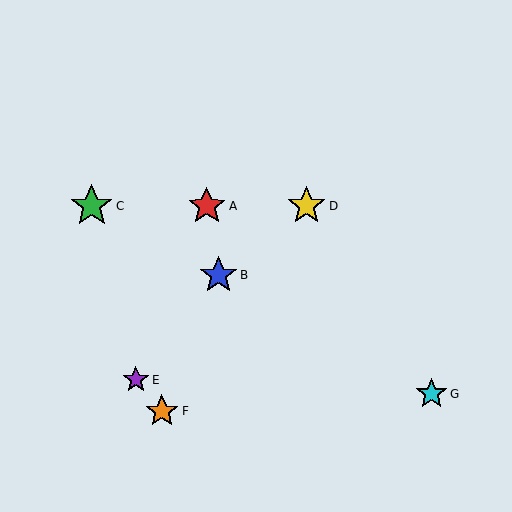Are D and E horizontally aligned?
No, D is at y≈206 and E is at y≈380.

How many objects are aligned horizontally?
3 objects (A, C, D) are aligned horizontally.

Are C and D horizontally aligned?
Yes, both are at y≈206.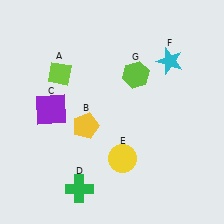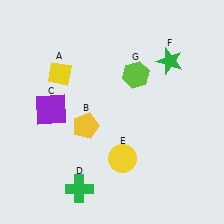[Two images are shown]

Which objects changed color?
A changed from lime to yellow. F changed from cyan to green.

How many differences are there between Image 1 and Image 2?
There are 2 differences between the two images.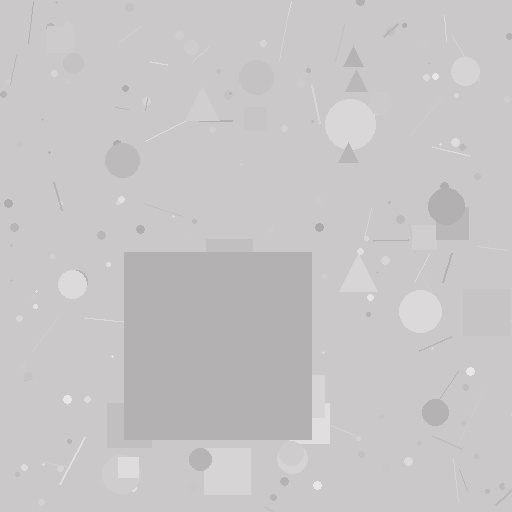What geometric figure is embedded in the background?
A square is embedded in the background.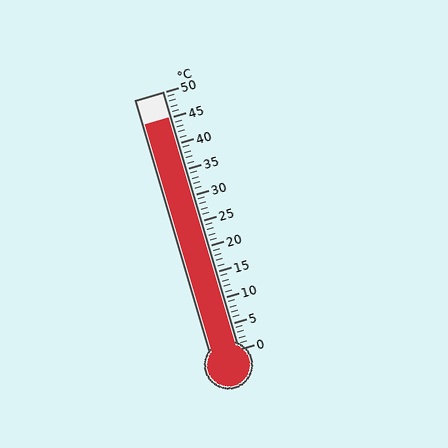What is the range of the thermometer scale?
The thermometer scale ranges from 0°C to 50°C.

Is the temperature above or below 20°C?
The temperature is above 20°C.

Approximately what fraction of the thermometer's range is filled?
The thermometer is filled to approximately 90% of its range.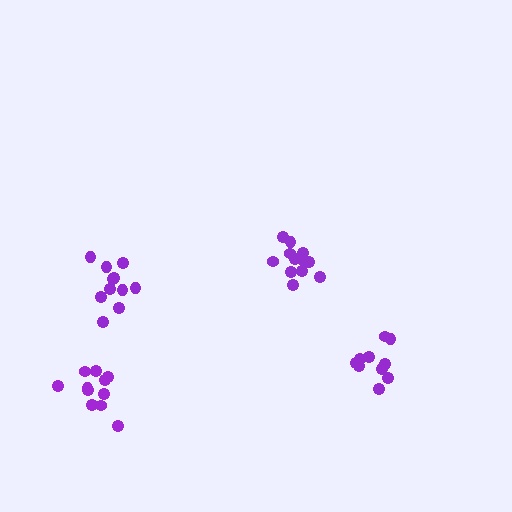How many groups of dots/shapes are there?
There are 4 groups.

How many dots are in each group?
Group 1: 11 dots, Group 2: 12 dots, Group 3: 10 dots, Group 4: 11 dots (44 total).